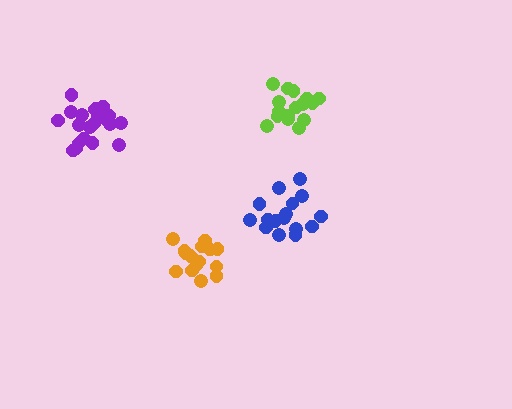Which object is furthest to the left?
The purple cluster is leftmost.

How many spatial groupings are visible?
There are 4 spatial groupings.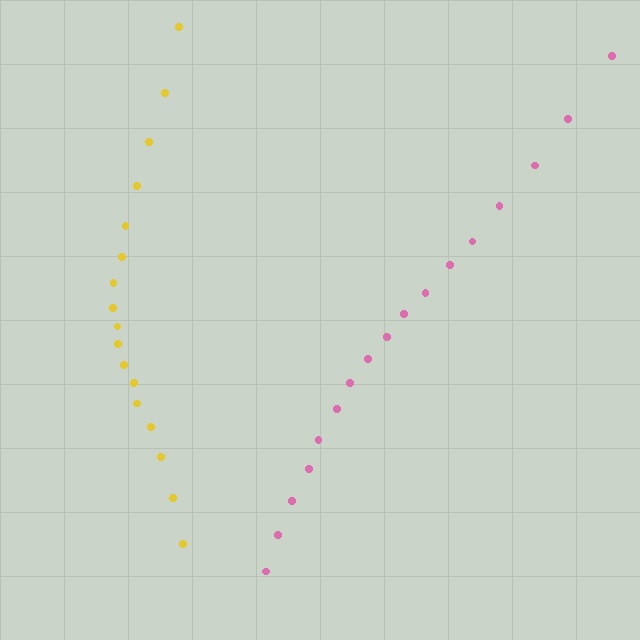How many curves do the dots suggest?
There are 2 distinct paths.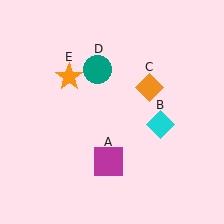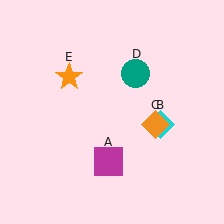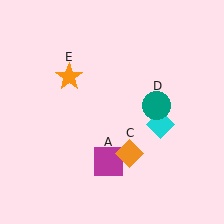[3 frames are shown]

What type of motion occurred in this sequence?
The orange diamond (object C), teal circle (object D) rotated clockwise around the center of the scene.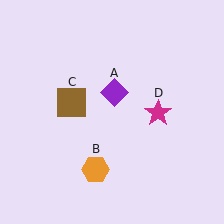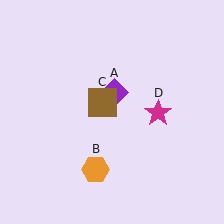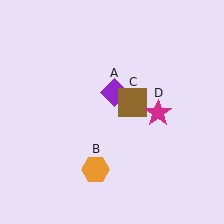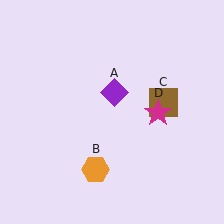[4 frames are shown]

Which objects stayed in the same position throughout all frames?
Purple diamond (object A) and orange hexagon (object B) and magenta star (object D) remained stationary.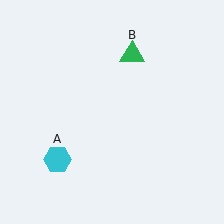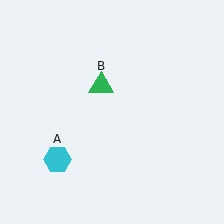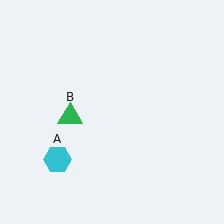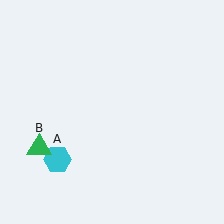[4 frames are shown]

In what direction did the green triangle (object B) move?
The green triangle (object B) moved down and to the left.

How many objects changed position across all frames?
1 object changed position: green triangle (object B).